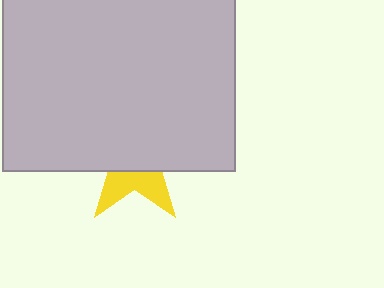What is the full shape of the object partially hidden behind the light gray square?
The partially hidden object is a yellow star.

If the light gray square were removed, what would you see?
You would see the complete yellow star.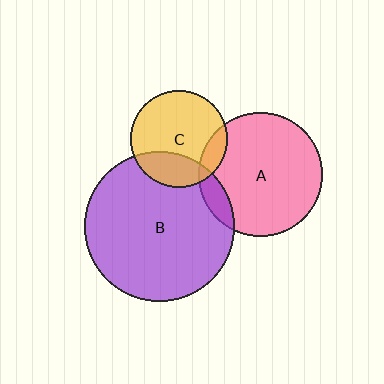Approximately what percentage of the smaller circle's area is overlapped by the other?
Approximately 10%.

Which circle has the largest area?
Circle B (purple).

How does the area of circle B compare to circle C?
Approximately 2.4 times.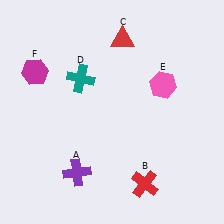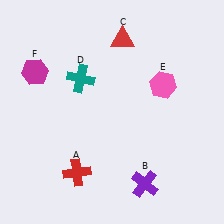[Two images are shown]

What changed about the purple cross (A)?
In Image 1, A is purple. In Image 2, it changed to red.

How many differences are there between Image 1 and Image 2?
There are 2 differences between the two images.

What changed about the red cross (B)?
In Image 1, B is red. In Image 2, it changed to purple.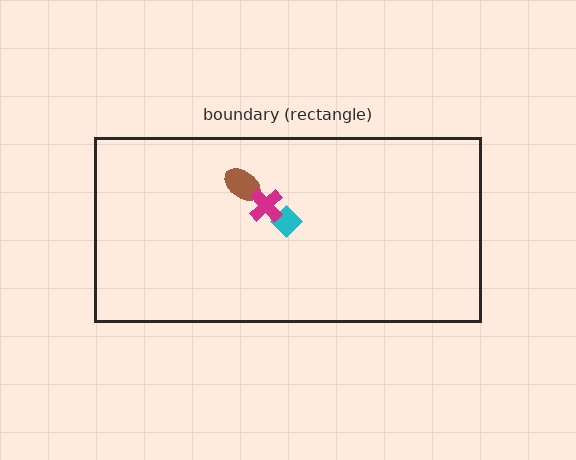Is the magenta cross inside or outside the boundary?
Inside.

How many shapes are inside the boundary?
3 inside, 0 outside.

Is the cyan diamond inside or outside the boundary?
Inside.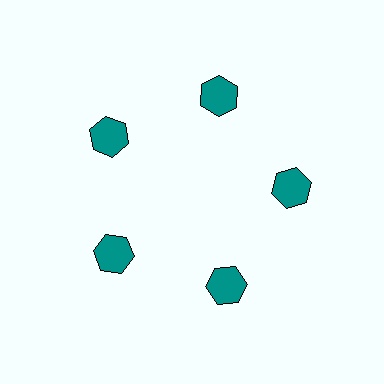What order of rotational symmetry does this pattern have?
This pattern has 5-fold rotational symmetry.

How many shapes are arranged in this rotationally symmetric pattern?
There are 5 shapes, arranged in 5 groups of 1.